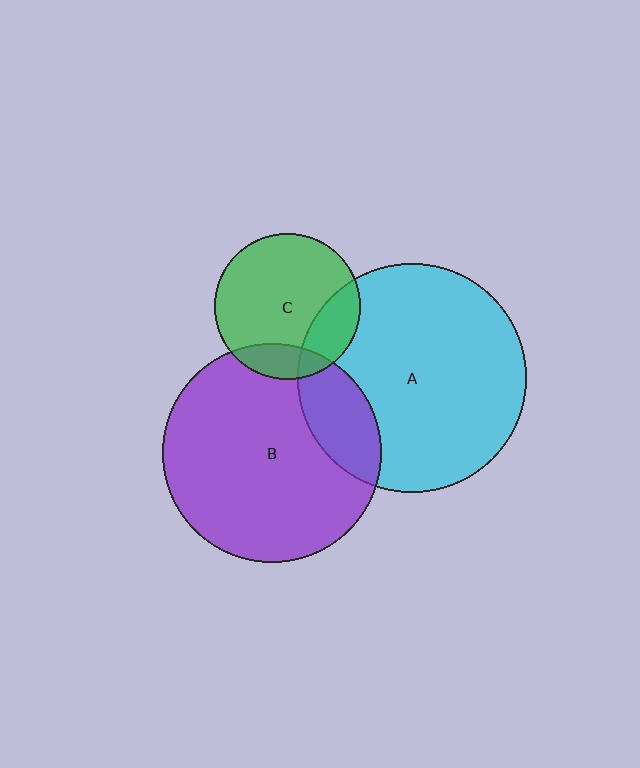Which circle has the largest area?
Circle A (cyan).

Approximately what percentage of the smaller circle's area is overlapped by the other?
Approximately 20%.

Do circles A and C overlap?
Yes.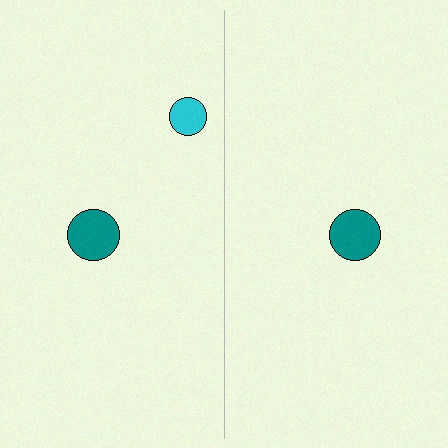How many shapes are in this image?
There are 3 shapes in this image.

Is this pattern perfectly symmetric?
No, the pattern is not perfectly symmetric. A cyan circle is missing from the right side.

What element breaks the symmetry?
A cyan circle is missing from the right side.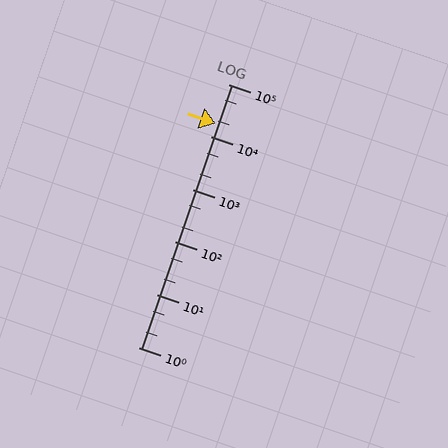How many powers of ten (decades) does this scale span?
The scale spans 5 decades, from 1 to 100000.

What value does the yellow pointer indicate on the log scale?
The pointer indicates approximately 18000.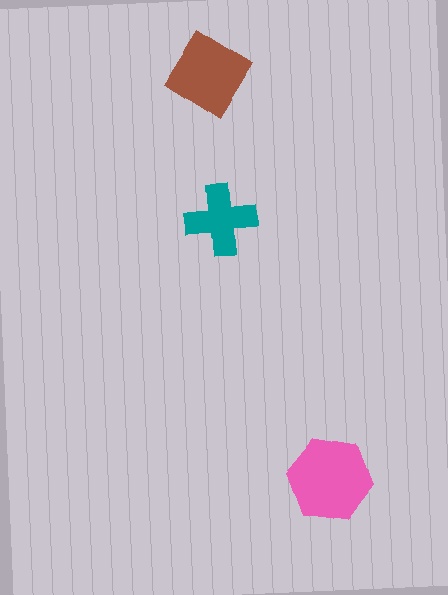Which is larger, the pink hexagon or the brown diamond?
The pink hexagon.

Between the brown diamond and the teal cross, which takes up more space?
The brown diamond.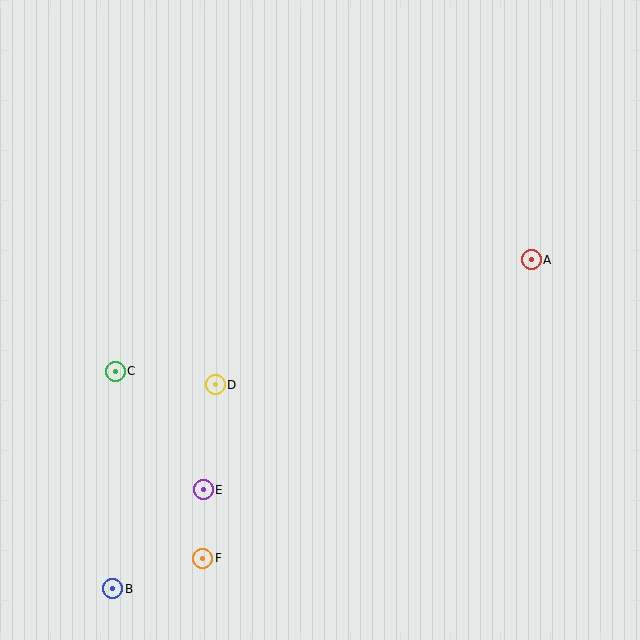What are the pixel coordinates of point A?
Point A is at (531, 260).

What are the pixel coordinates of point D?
Point D is at (215, 385).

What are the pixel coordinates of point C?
Point C is at (115, 371).